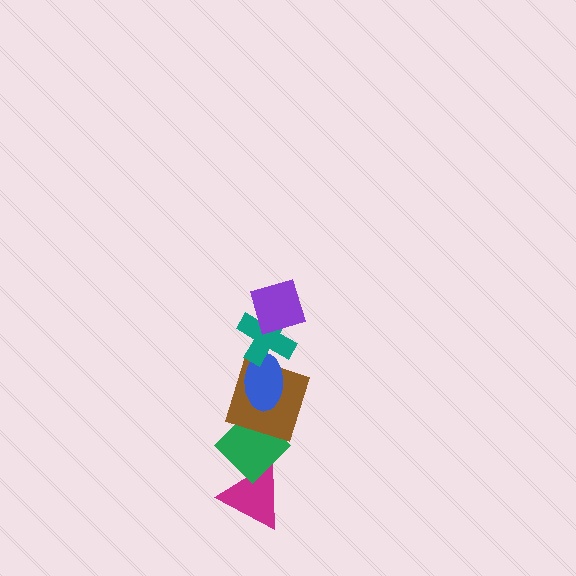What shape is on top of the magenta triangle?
The green diamond is on top of the magenta triangle.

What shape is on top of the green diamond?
The brown square is on top of the green diamond.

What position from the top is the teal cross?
The teal cross is 2nd from the top.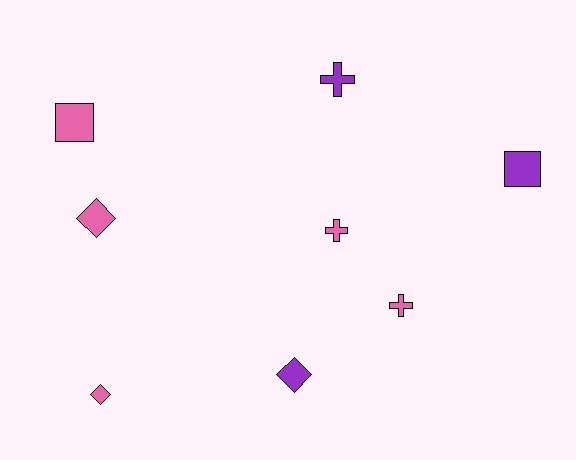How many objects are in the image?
There are 8 objects.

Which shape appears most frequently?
Cross, with 3 objects.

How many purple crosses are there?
There is 1 purple cross.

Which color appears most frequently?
Pink, with 5 objects.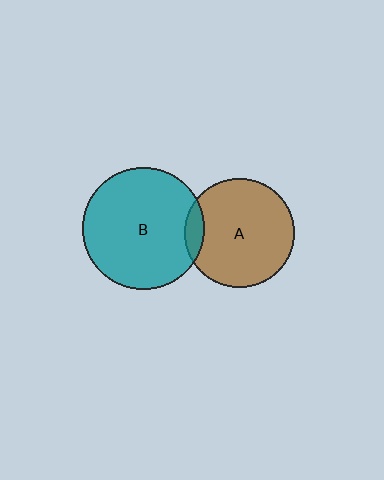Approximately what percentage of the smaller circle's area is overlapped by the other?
Approximately 10%.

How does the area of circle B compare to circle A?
Approximately 1.2 times.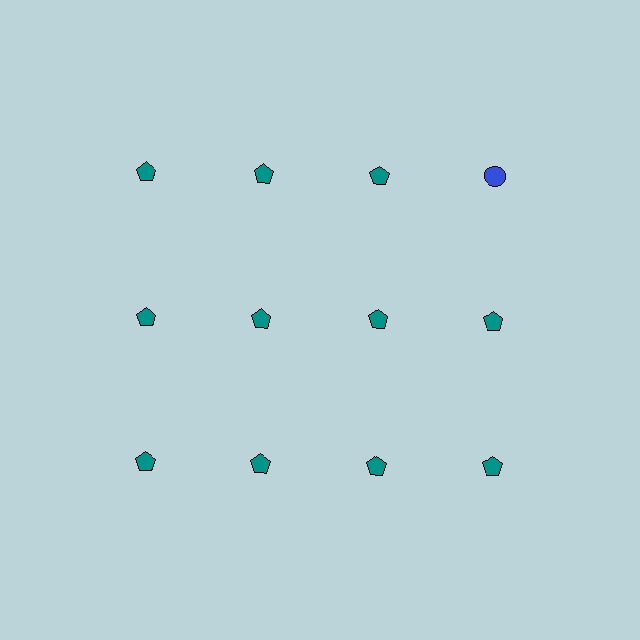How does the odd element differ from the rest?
It differs in both color (blue instead of teal) and shape (circle instead of pentagon).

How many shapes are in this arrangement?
There are 12 shapes arranged in a grid pattern.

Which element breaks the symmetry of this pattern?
The blue circle in the top row, second from right column breaks the symmetry. All other shapes are teal pentagons.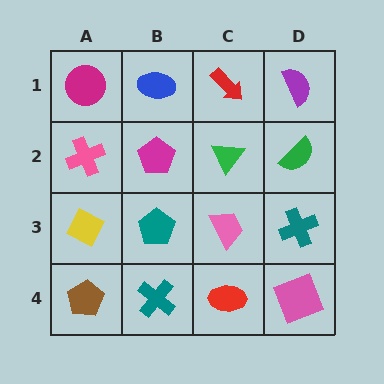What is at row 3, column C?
A pink trapezoid.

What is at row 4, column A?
A brown pentagon.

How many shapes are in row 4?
4 shapes.